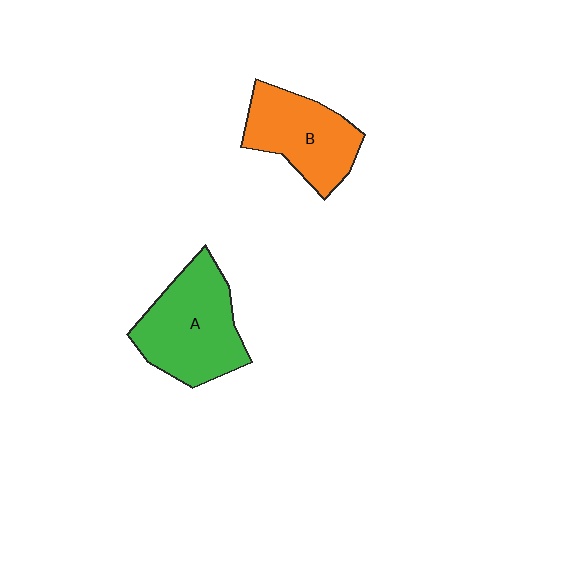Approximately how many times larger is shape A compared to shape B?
Approximately 1.2 times.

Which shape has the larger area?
Shape A (green).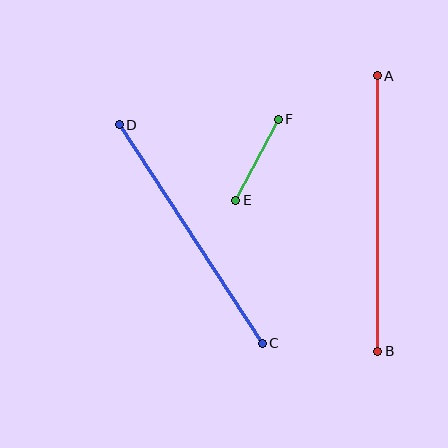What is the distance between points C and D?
The distance is approximately 261 pixels.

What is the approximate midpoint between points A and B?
The midpoint is at approximately (378, 214) pixels.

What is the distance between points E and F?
The distance is approximately 92 pixels.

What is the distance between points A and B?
The distance is approximately 275 pixels.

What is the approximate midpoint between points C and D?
The midpoint is at approximately (191, 234) pixels.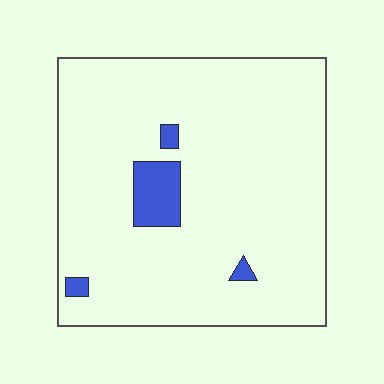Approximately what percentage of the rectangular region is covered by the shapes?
Approximately 5%.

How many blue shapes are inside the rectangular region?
4.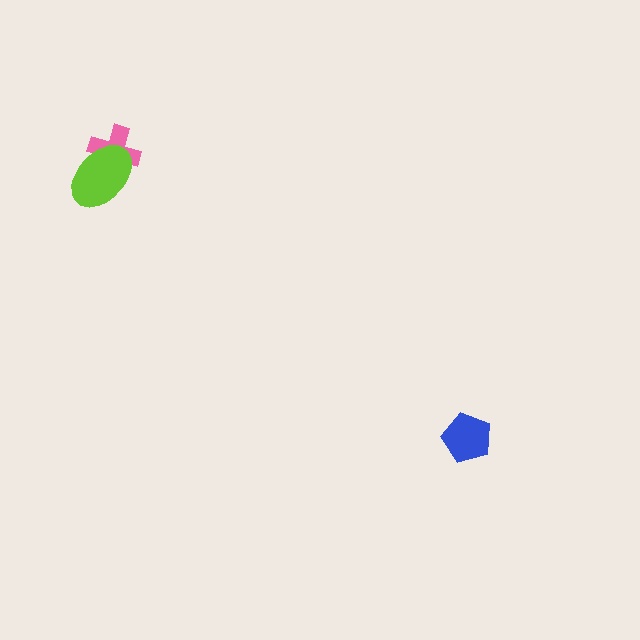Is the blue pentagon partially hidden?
No, no other shape covers it.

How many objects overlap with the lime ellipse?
1 object overlaps with the lime ellipse.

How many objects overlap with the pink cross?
1 object overlaps with the pink cross.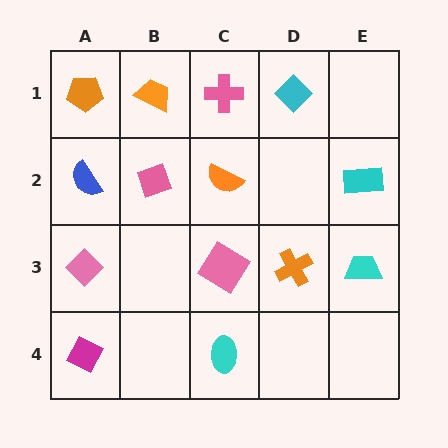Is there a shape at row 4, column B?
No, that cell is empty.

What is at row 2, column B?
A pink diamond.